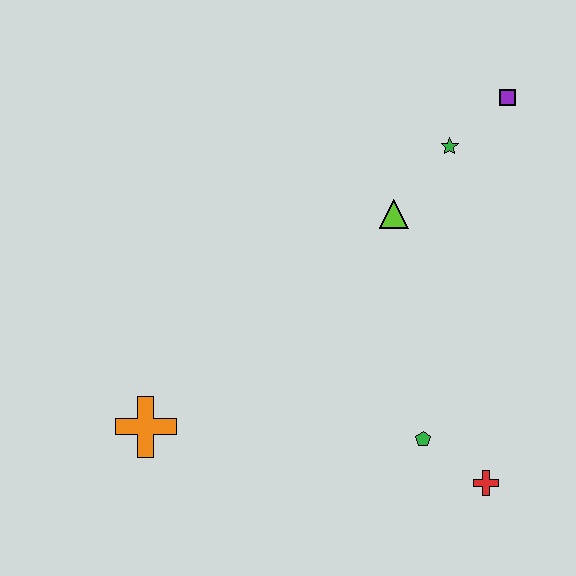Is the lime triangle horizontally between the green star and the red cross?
No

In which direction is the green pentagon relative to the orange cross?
The green pentagon is to the right of the orange cross.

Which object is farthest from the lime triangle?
The orange cross is farthest from the lime triangle.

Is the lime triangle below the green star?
Yes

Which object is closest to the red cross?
The green pentagon is closest to the red cross.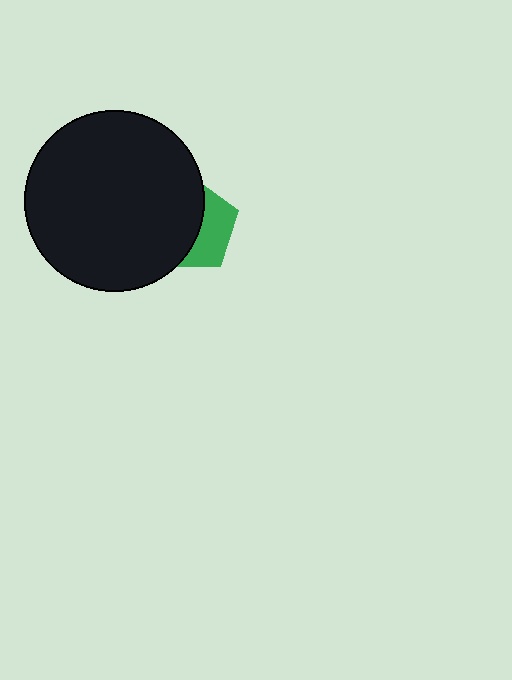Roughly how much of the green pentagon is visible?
A small part of it is visible (roughly 40%).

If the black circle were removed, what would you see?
You would see the complete green pentagon.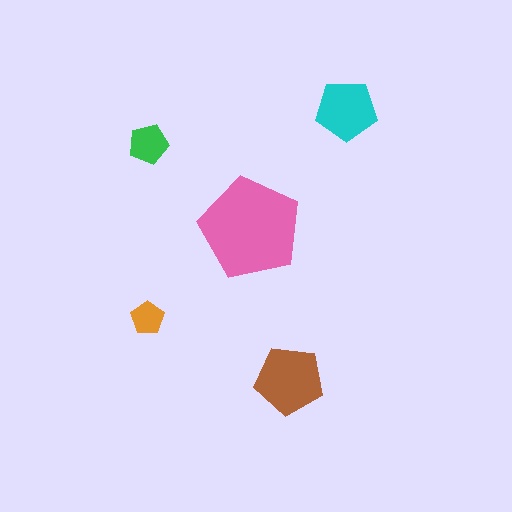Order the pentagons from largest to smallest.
the pink one, the brown one, the cyan one, the green one, the orange one.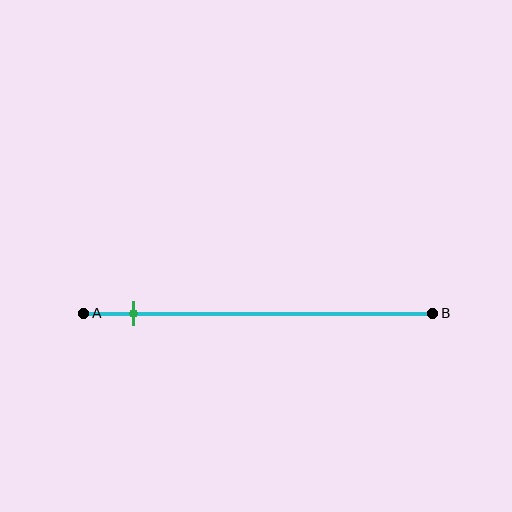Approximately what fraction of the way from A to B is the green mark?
The green mark is approximately 15% of the way from A to B.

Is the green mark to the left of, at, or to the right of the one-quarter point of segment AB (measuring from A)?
The green mark is to the left of the one-quarter point of segment AB.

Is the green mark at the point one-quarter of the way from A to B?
No, the mark is at about 15% from A, not at the 25% one-quarter point.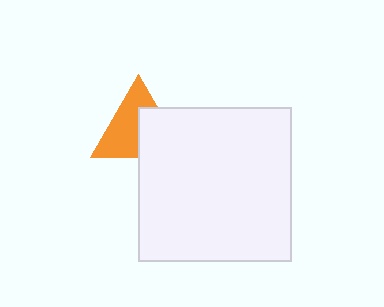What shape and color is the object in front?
The object in front is a white rectangle.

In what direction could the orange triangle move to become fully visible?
The orange triangle could move toward the upper-left. That would shift it out from behind the white rectangle entirely.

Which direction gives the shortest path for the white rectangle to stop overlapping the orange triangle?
Moving toward the lower-right gives the shortest separation.